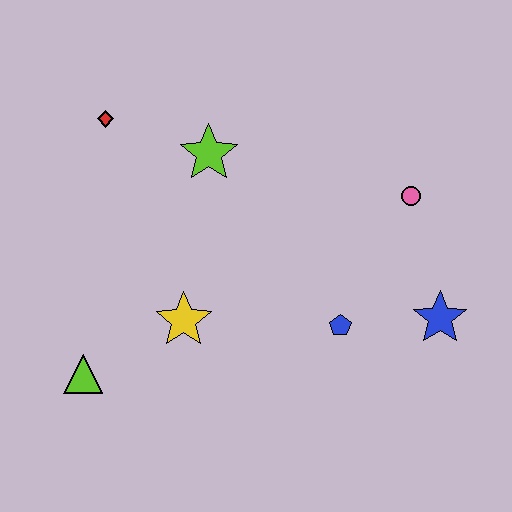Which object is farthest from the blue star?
The red diamond is farthest from the blue star.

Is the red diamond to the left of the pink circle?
Yes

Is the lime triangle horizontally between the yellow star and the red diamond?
No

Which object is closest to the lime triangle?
The yellow star is closest to the lime triangle.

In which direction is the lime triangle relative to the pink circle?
The lime triangle is to the left of the pink circle.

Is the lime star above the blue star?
Yes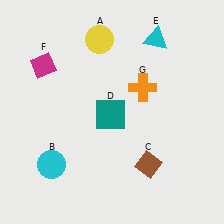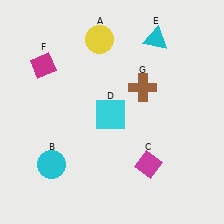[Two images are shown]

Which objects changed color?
C changed from brown to magenta. D changed from teal to cyan. G changed from orange to brown.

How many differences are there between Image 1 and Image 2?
There are 3 differences between the two images.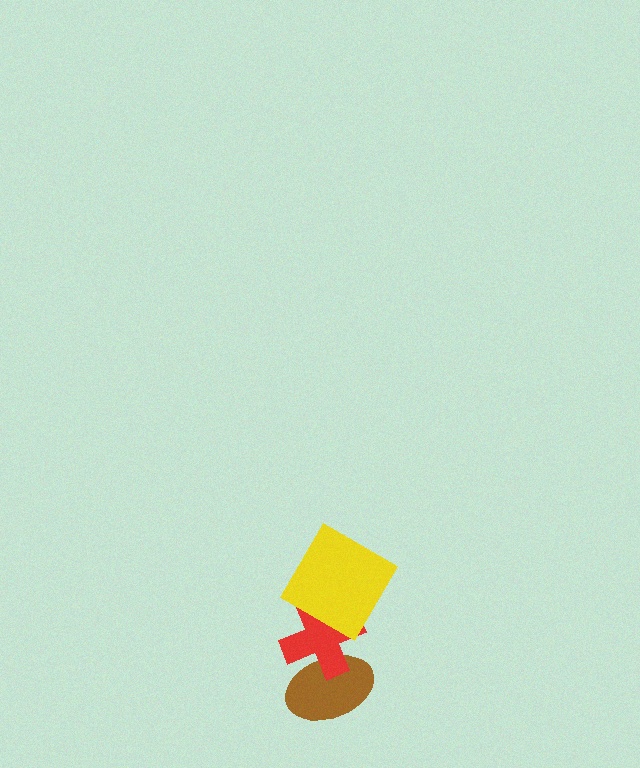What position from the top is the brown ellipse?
The brown ellipse is 3rd from the top.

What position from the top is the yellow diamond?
The yellow diamond is 1st from the top.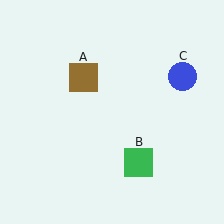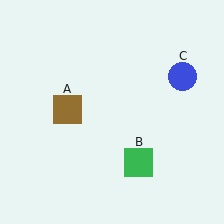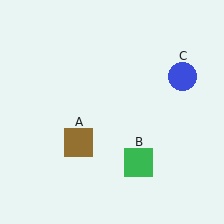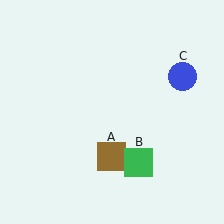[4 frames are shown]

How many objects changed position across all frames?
1 object changed position: brown square (object A).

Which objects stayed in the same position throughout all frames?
Green square (object B) and blue circle (object C) remained stationary.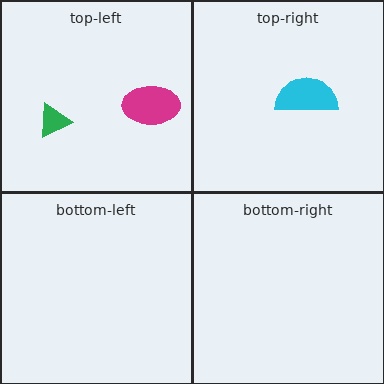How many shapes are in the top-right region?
1.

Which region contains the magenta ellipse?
The top-left region.